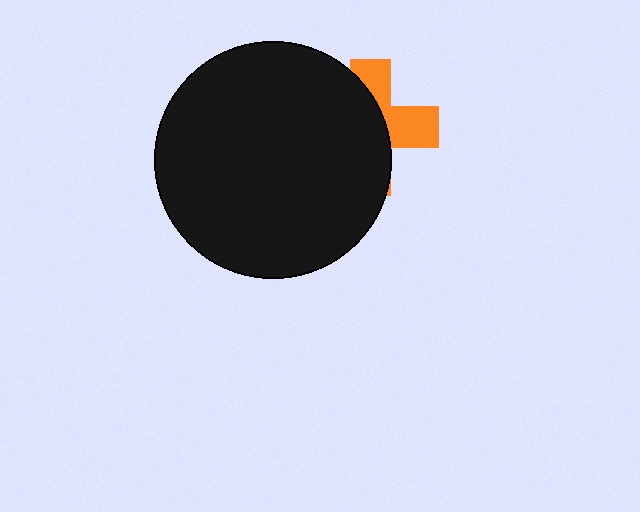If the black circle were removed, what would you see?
You would see the complete orange cross.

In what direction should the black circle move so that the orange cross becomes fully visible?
The black circle should move left. That is the shortest direction to clear the overlap and leave the orange cross fully visible.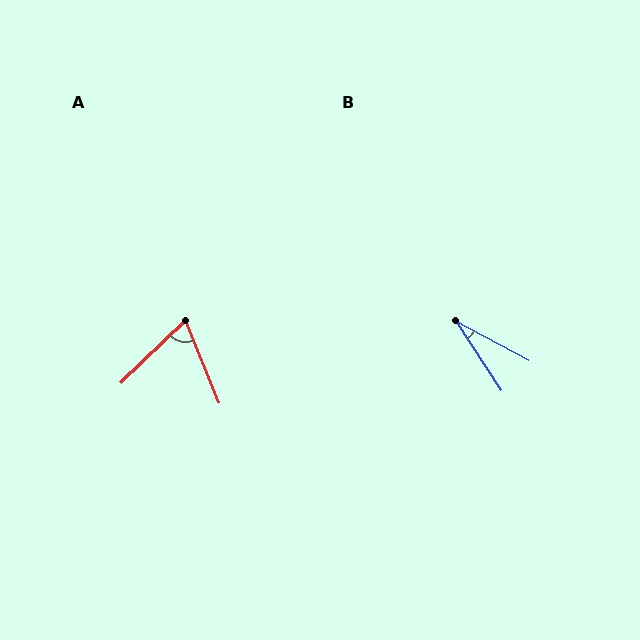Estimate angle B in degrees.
Approximately 29 degrees.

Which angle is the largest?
A, at approximately 68 degrees.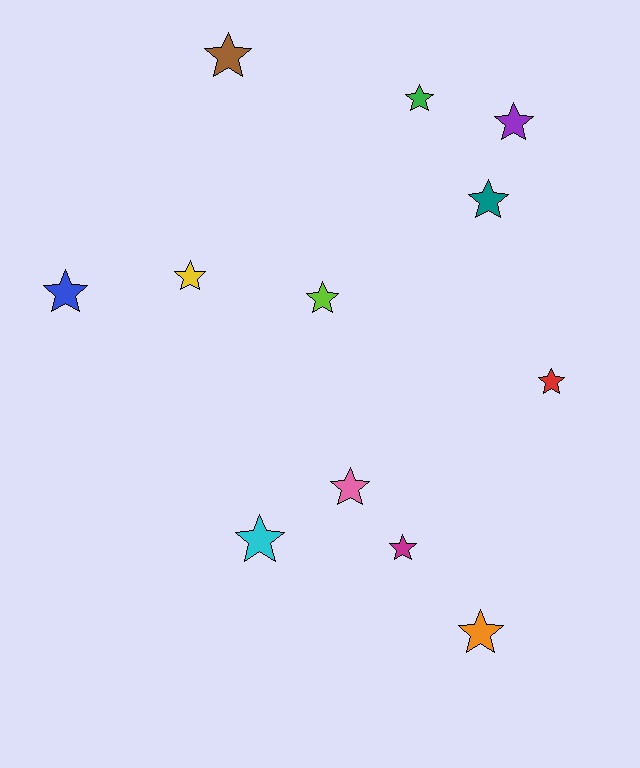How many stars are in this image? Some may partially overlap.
There are 12 stars.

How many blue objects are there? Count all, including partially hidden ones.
There is 1 blue object.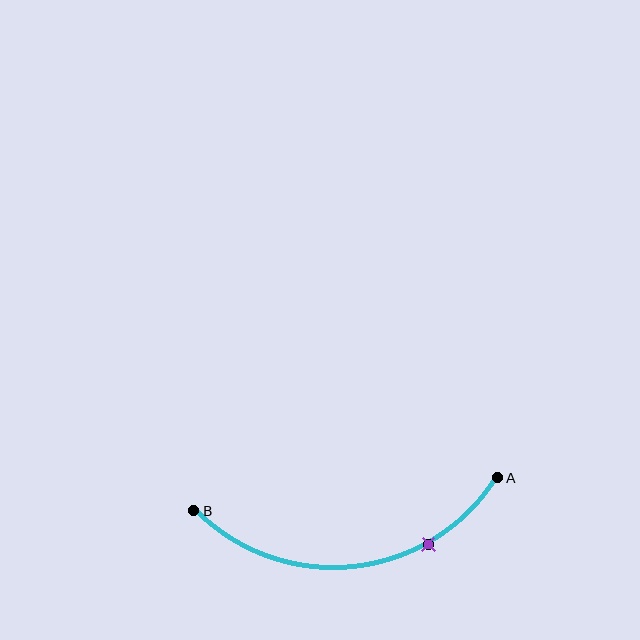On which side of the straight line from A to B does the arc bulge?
The arc bulges below the straight line connecting A and B.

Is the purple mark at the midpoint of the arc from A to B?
No. The purple mark lies on the arc but is closer to endpoint A. The arc midpoint would be at the point on the curve equidistant along the arc from both A and B.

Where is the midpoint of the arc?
The arc midpoint is the point on the curve farthest from the straight line joining A and B. It sits below that line.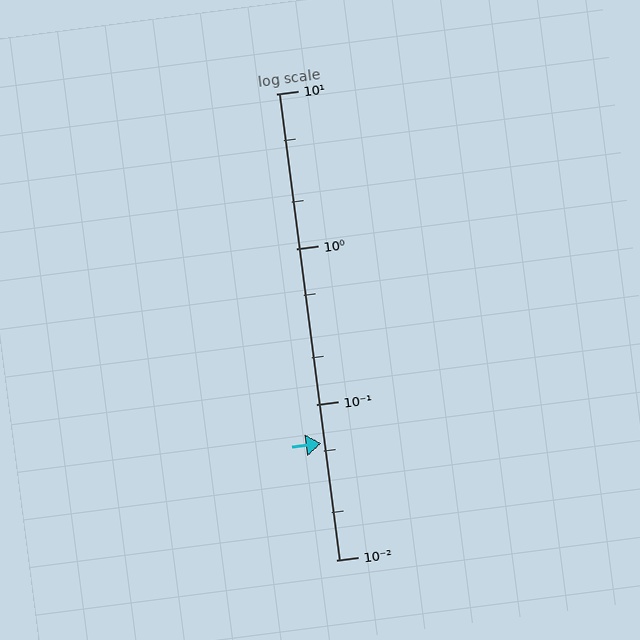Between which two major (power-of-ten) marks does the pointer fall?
The pointer is between 0.01 and 0.1.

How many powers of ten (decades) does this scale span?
The scale spans 3 decades, from 0.01 to 10.